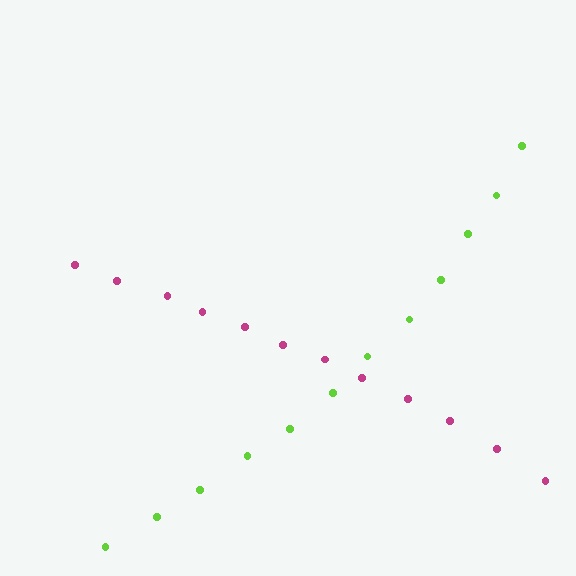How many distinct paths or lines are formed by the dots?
There are 2 distinct paths.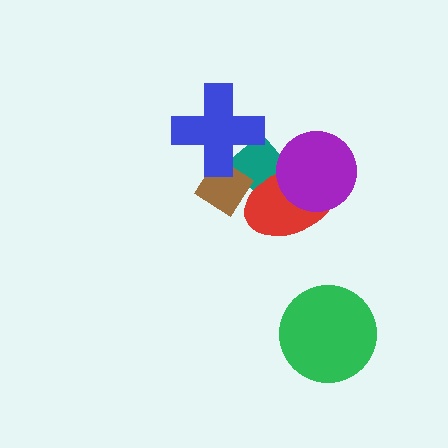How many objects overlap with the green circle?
0 objects overlap with the green circle.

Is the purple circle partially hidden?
No, no other shape covers it.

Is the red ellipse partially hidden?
Yes, it is partially covered by another shape.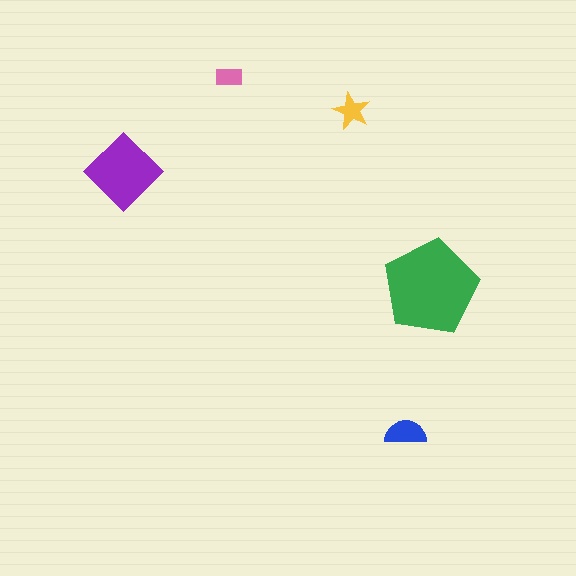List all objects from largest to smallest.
The green pentagon, the purple diamond, the blue semicircle, the yellow star, the pink rectangle.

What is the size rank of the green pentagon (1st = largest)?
1st.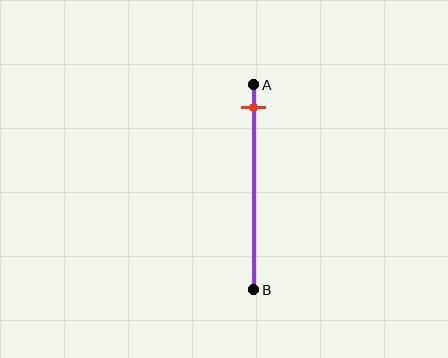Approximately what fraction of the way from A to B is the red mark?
The red mark is approximately 10% of the way from A to B.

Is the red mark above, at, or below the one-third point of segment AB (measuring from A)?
The red mark is above the one-third point of segment AB.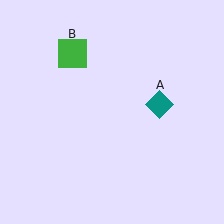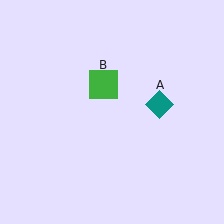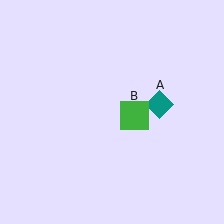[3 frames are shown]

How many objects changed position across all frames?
1 object changed position: green square (object B).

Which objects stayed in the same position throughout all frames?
Teal diamond (object A) remained stationary.